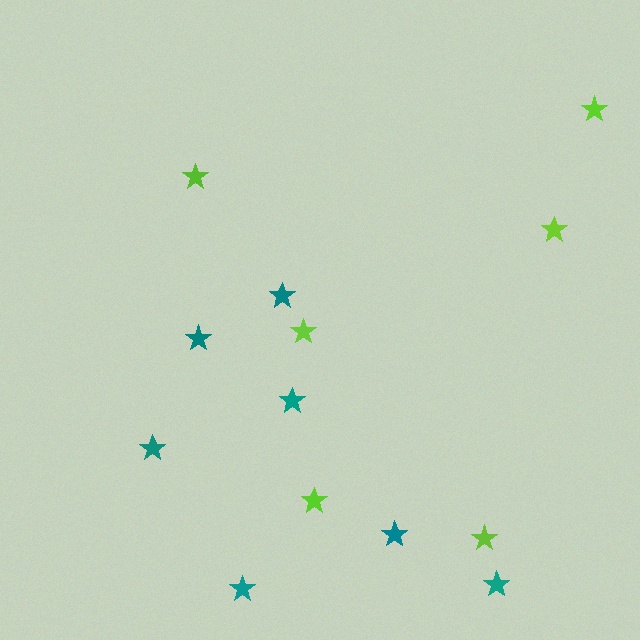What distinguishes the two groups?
There are 2 groups: one group of lime stars (6) and one group of teal stars (7).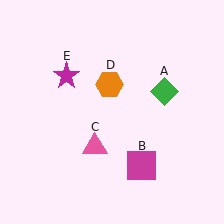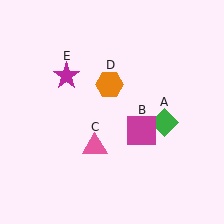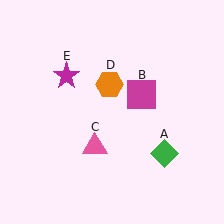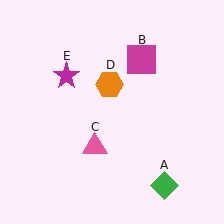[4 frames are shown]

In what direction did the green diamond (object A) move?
The green diamond (object A) moved down.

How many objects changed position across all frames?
2 objects changed position: green diamond (object A), magenta square (object B).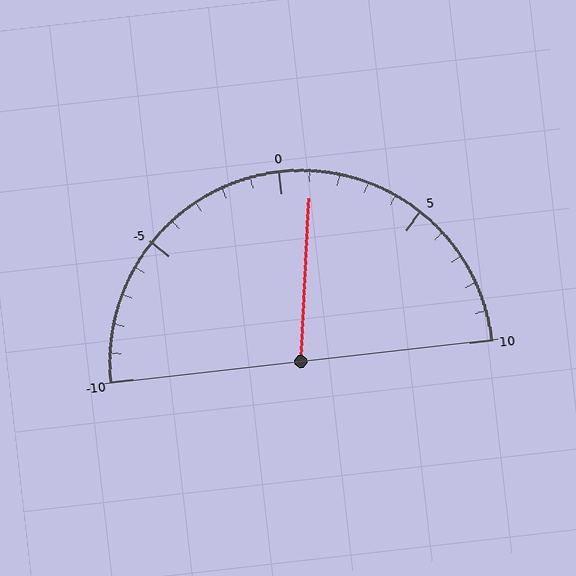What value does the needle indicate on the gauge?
The needle indicates approximately 1.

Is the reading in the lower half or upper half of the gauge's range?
The reading is in the upper half of the range (-10 to 10).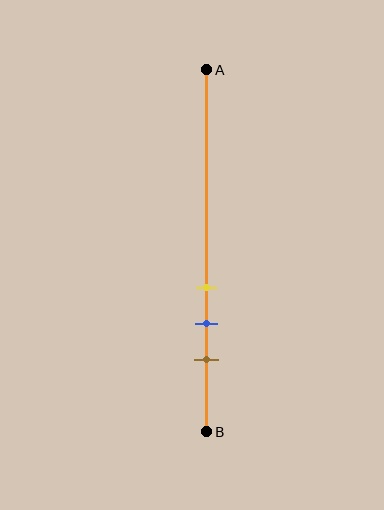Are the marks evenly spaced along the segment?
Yes, the marks are approximately evenly spaced.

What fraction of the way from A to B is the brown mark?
The brown mark is approximately 80% (0.8) of the way from A to B.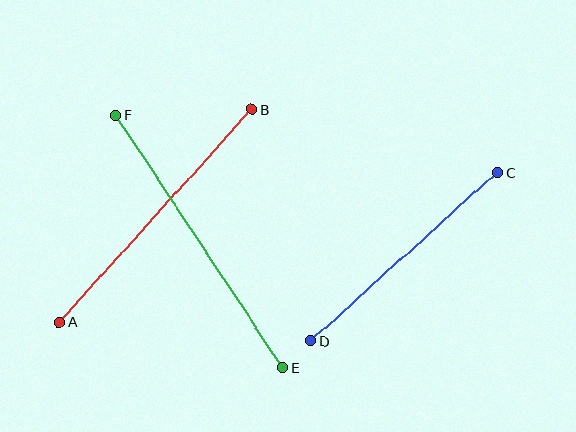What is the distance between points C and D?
The distance is approximately 251 pixels.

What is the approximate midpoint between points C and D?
The midpoint is at approximately (404, 257) pixels.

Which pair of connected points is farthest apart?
Points E and F are farthest apart.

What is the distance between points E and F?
The distance is approximately 302 pixels.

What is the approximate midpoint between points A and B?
The midpoint is at approximately (156, 216) pixels.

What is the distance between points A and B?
The distance is approximately 287 pixels.